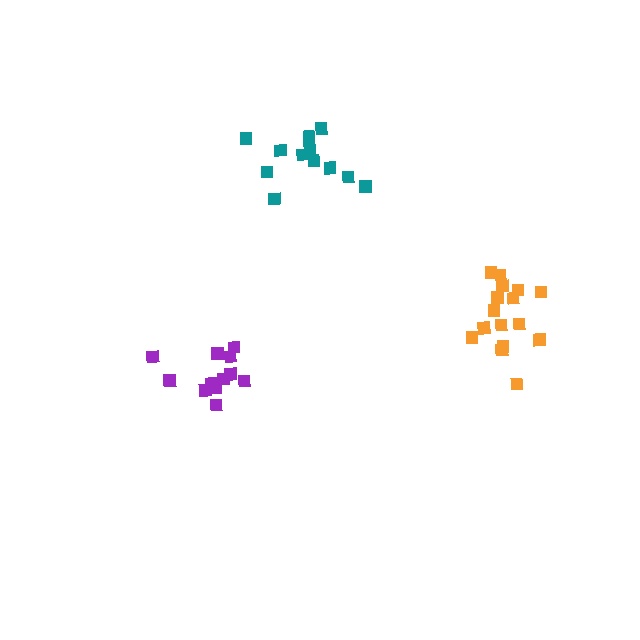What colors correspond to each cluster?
The clusters are colored: purple, orange, teal.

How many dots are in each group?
Group 1: 12 dots, Group 2: 16 dots, Group 3: 13 dots (41 total).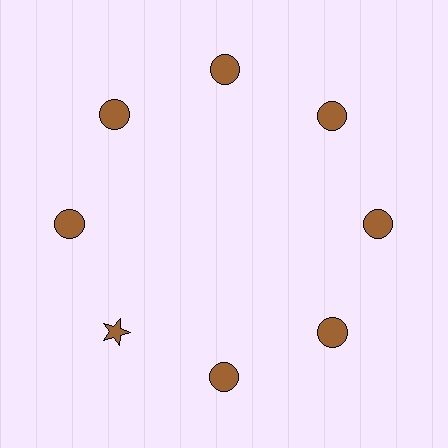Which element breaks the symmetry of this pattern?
The brown star at roughly the 8 o'clock position breaks the symmetry. All other shapes are brown circles.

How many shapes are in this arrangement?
There are 8 shapes arranged in a ring pattern.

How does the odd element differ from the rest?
It has a different shape: star instead of circle.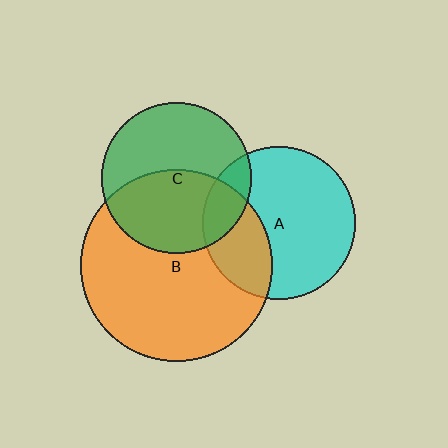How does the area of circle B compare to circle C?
Approximately 1.6 times.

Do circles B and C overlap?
Yes.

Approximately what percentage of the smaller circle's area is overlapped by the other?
Approximately 50%.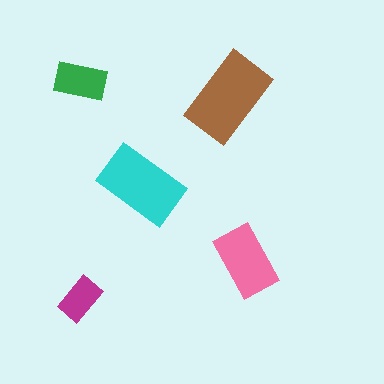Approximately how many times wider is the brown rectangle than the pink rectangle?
About 1.5 times wider.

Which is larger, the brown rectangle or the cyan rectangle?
The brown one.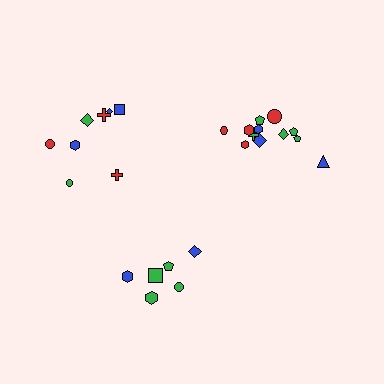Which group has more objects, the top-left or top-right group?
The top-right group.